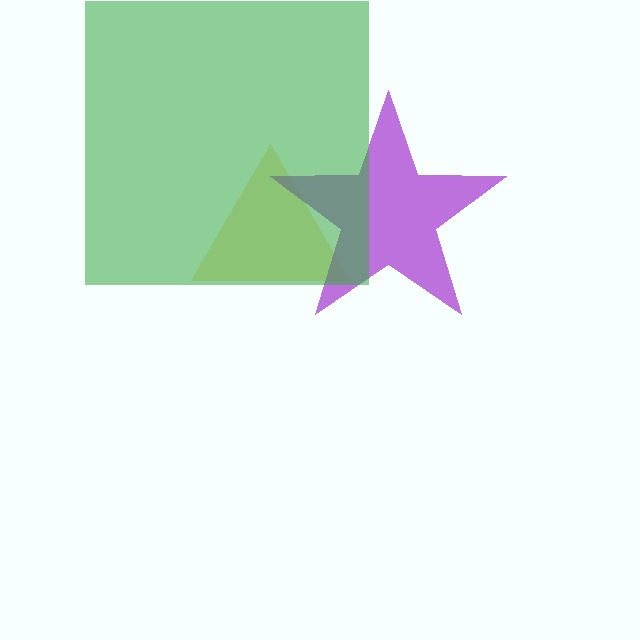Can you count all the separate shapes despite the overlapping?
Yes, there are 3 separate shapes.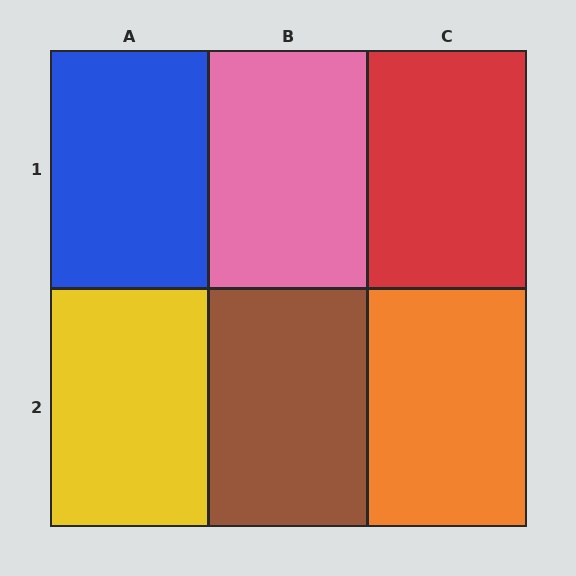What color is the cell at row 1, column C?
Red.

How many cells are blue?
1 cell is blue.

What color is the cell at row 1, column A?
Blue.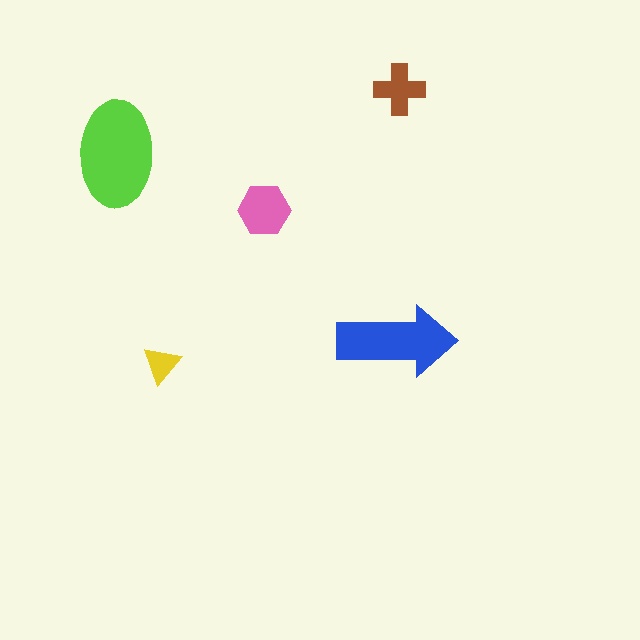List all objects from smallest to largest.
The yellow triangle, the brown cross, the pink hexagon, the blue arrow, the lime ellipse.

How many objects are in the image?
There are 5 objects in the image.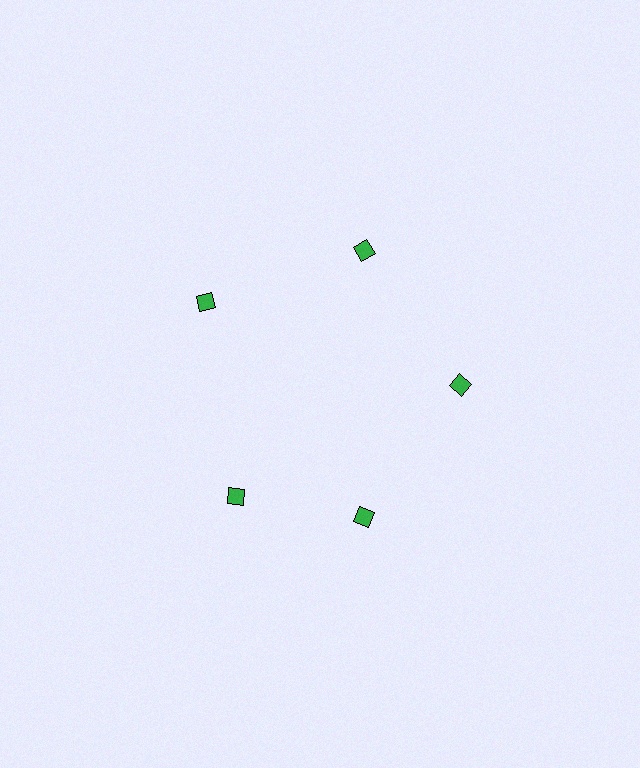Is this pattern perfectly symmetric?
No. The 5 green diamonds are arranged in a ring, but one element near the 8 o'clock position is rotated out of alignment along the ring, breaking the 5-fold rotational symmetry.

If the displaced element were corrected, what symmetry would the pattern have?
It would have 5-fold rotational symmetry — the pattern would map onto itself every 72 degrees.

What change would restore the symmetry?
The symmetry would be restored by rotating it back into even spacing with its neighbors so that all 5 diamonds sit at equal angles and equal distance from the center.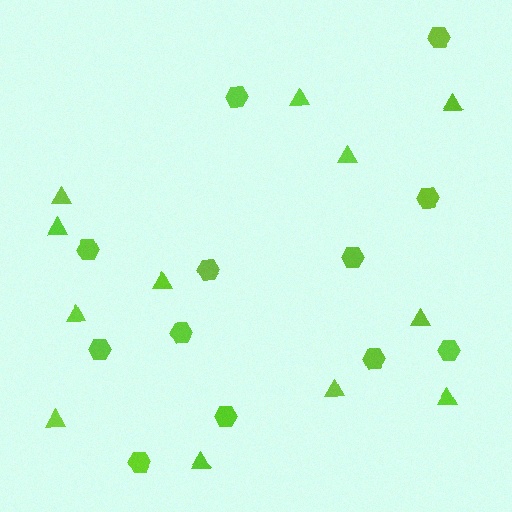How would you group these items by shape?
There are 2 groups: one group of triangles (12) and one group of hexagons (12).